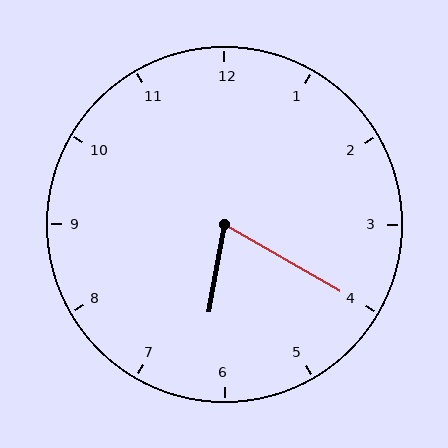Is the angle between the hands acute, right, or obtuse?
It is acute.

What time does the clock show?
6:20.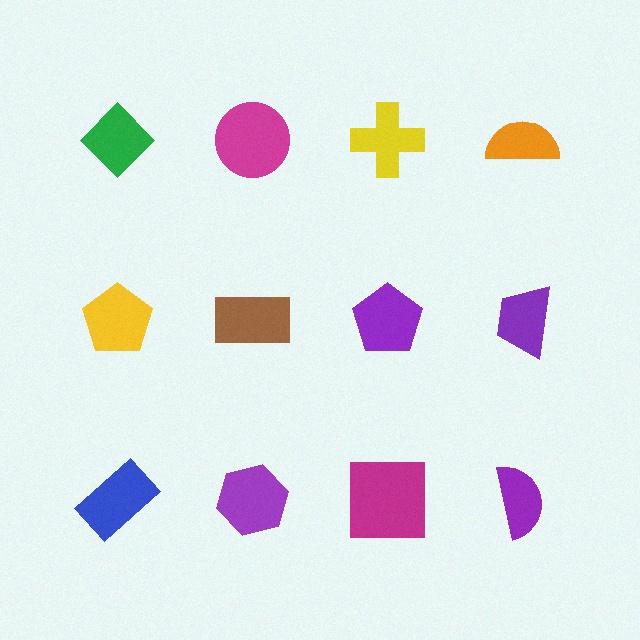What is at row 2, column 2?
A brown rectangle.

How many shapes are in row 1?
4 shapes.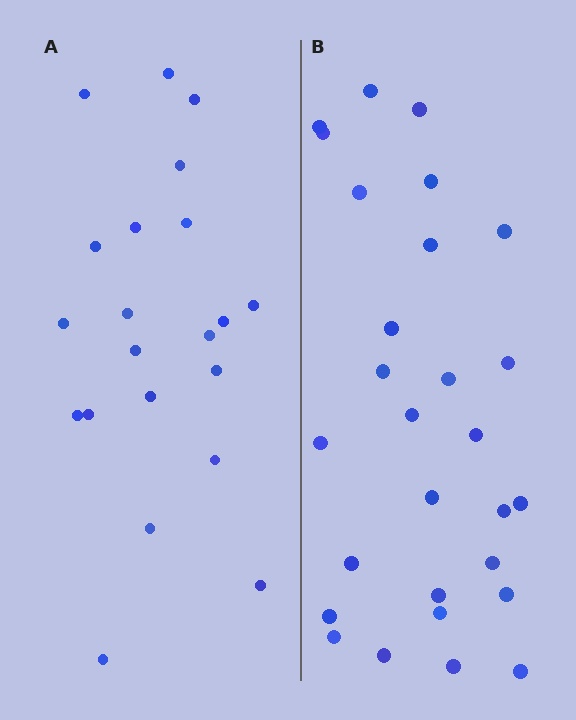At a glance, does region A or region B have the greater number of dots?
Region B (the right region) has more dots.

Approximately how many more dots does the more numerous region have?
Region B has roughly 8 or so more dots than region A.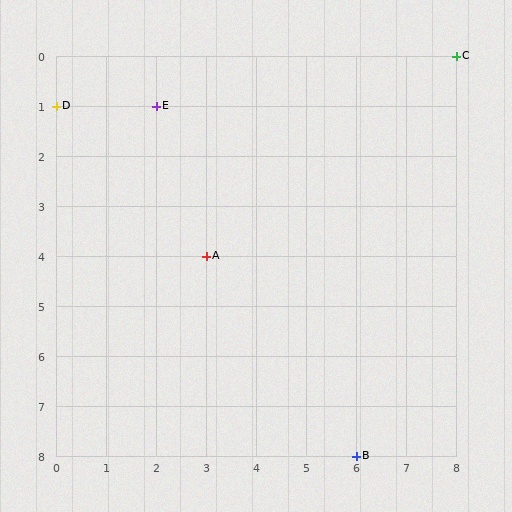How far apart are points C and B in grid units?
Points C and B are 2 columns and 8 rows apart (about 8.2 grid units diagonally).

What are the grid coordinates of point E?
Point E is at grid coordinates (2, 1).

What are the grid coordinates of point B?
Point B is at grid coordinates (6, 8).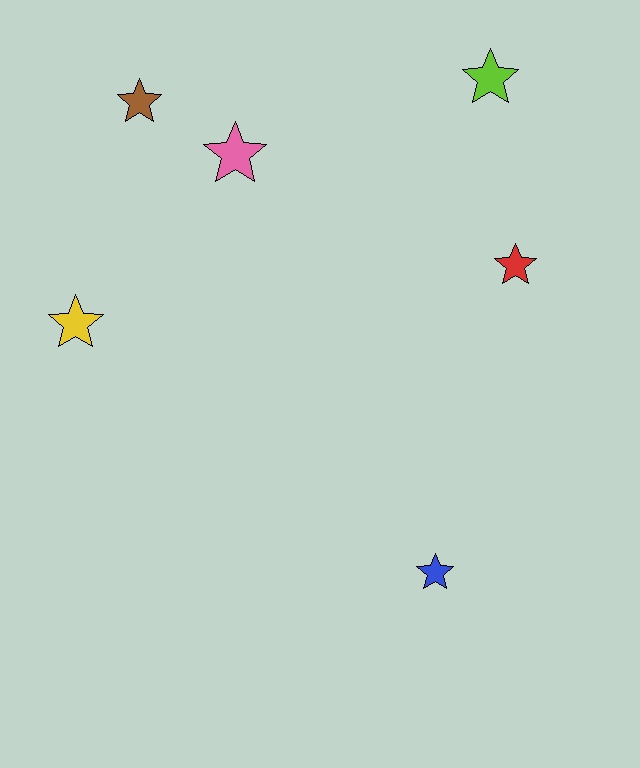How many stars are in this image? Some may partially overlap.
There are 6 stars.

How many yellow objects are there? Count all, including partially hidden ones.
There is 1 yellow object.